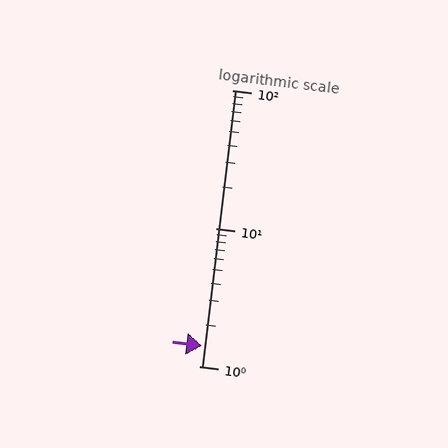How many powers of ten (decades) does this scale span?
The scale spans 2 decades, from 1 to 100.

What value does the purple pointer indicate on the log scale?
The pointer indicates approximately 1.4.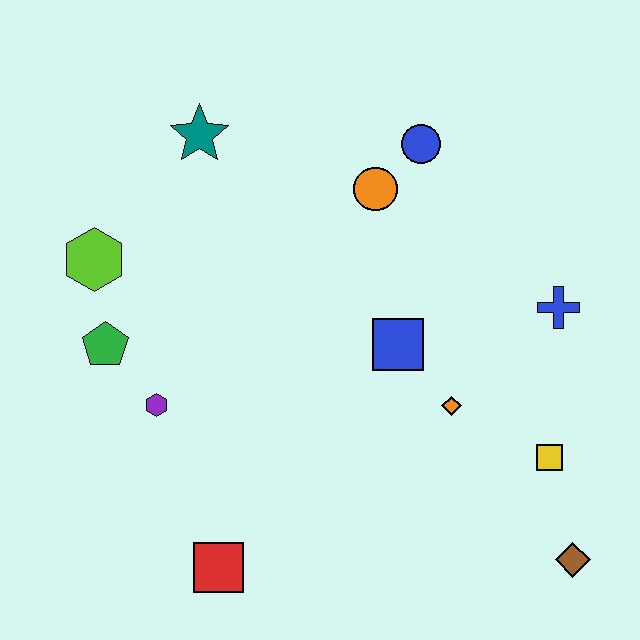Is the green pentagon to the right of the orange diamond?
No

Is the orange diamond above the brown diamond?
Yes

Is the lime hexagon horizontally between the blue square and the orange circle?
No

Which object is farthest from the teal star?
The brown diamond is farthest from the teal star.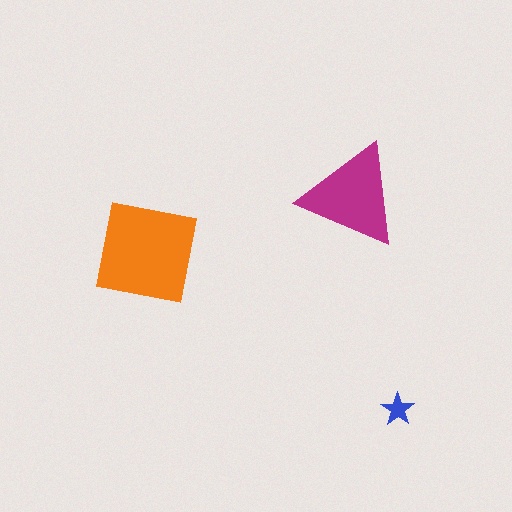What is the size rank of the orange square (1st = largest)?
1st.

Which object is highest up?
The magenta triangle is topmost.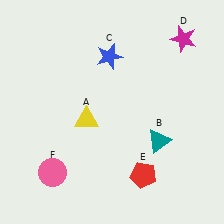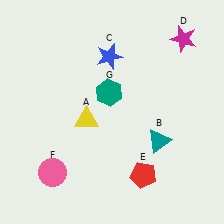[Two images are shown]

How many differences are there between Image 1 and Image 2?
There is 1 difference between the two images.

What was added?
A teal hexagon (G) was added in Image 2.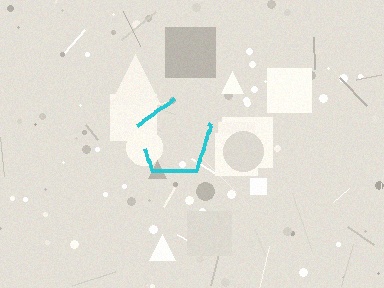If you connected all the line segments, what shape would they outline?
They would outline a pentagon.